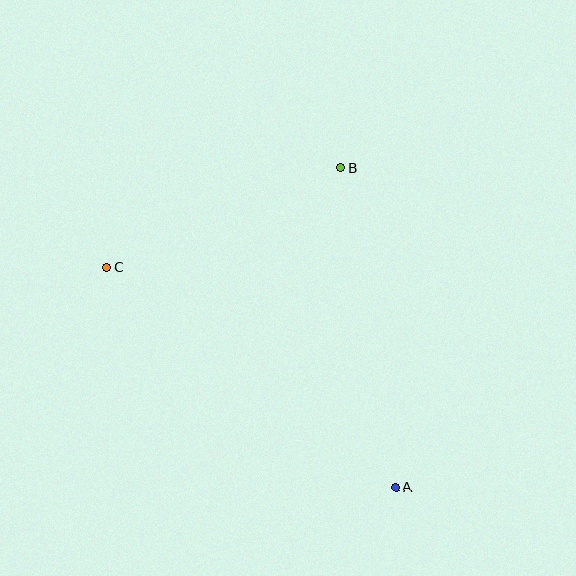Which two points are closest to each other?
Points B and C are closest to each other.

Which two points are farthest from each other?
Points A and C are farthest from each other.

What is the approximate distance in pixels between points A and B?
The distance between A and B is approximately 324 pixels.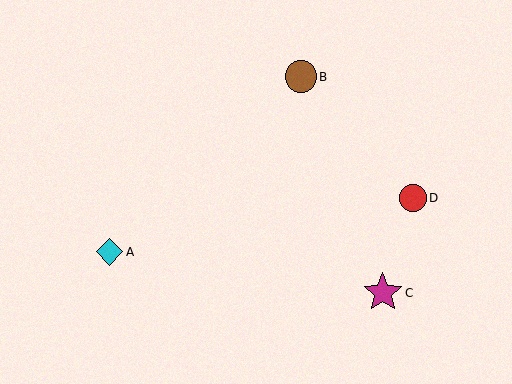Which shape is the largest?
The magenta star (labeled C) is the largest.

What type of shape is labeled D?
Shape D is a red circle.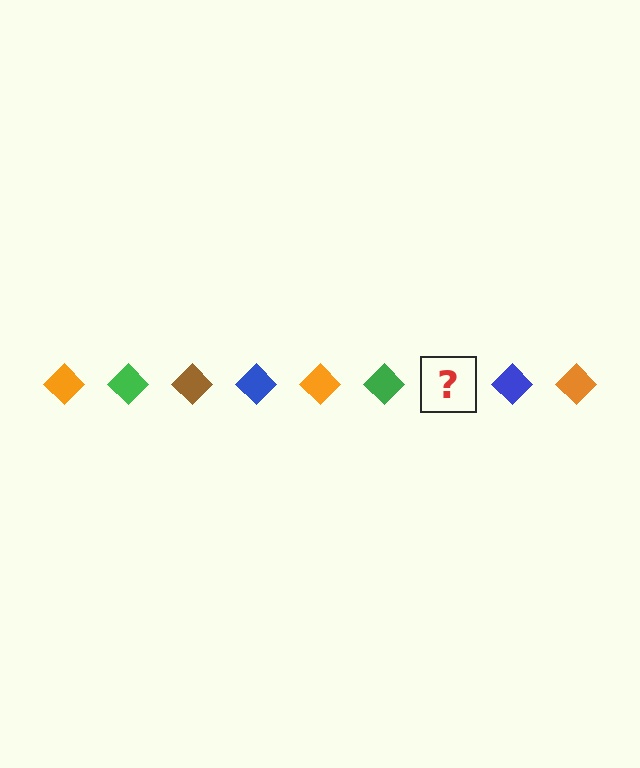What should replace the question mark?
The question mark should be replaced with a brown diamond.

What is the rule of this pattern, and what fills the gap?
The rule is that the pattern cycles through orange, green, brown, blue diamonds. The gap should be filled with a brown diamond.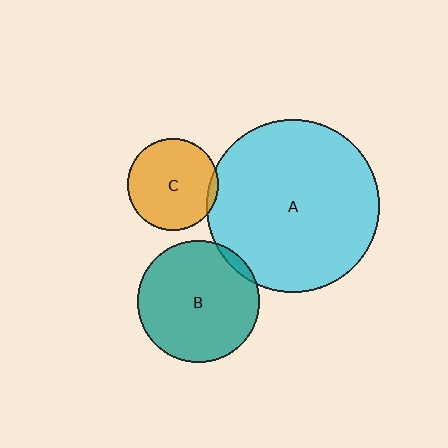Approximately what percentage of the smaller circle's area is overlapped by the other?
Approximately 5%.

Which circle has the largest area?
Circle A (cyan).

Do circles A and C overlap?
Yes.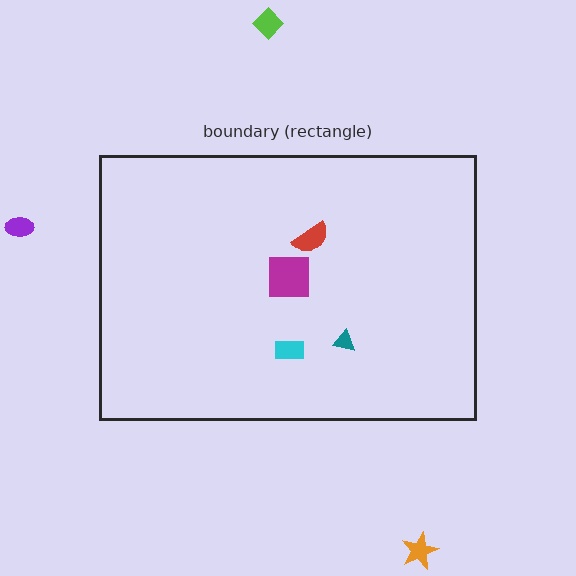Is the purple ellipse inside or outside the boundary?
Outside.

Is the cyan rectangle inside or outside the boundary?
Inside.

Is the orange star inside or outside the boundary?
Outside.